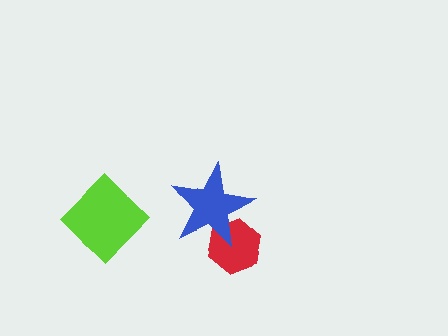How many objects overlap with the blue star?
1 object overlaps with the blue star.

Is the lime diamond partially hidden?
No, no other shape covers it.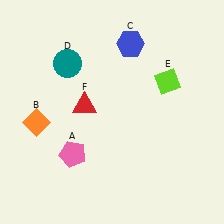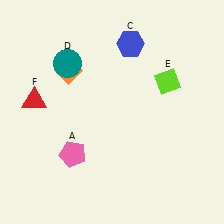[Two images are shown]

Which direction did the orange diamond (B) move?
The orange diamond (B) moved up.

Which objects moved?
The objects that moved are: the orange diamond (B), the red triangle (F).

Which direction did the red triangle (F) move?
The red triangle (F) moved left.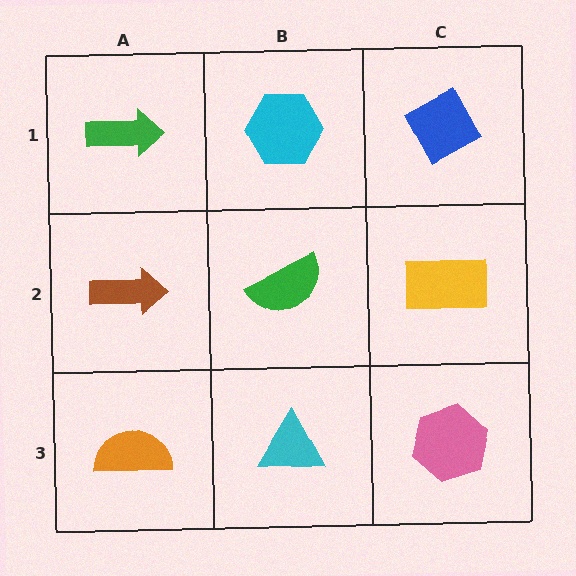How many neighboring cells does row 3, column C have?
2.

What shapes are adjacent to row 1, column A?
A brown arrow (row 2, column A), a cyan hexagon (row 1, column B).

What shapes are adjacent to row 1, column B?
A green semicircle (row 2, column B), a green arrow (row 1, column A), a blue diamond (row 1, column C).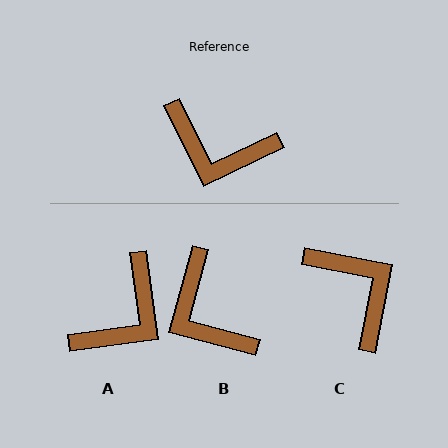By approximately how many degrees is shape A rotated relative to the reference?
Approximately 72 degrees counter-clockwise.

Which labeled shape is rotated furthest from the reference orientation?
C, about 143 degrees away.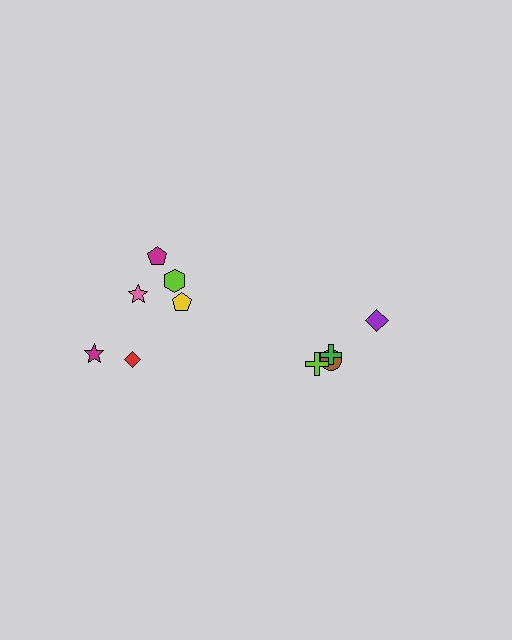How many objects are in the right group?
There are 4 objects.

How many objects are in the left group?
There are 6 objects.